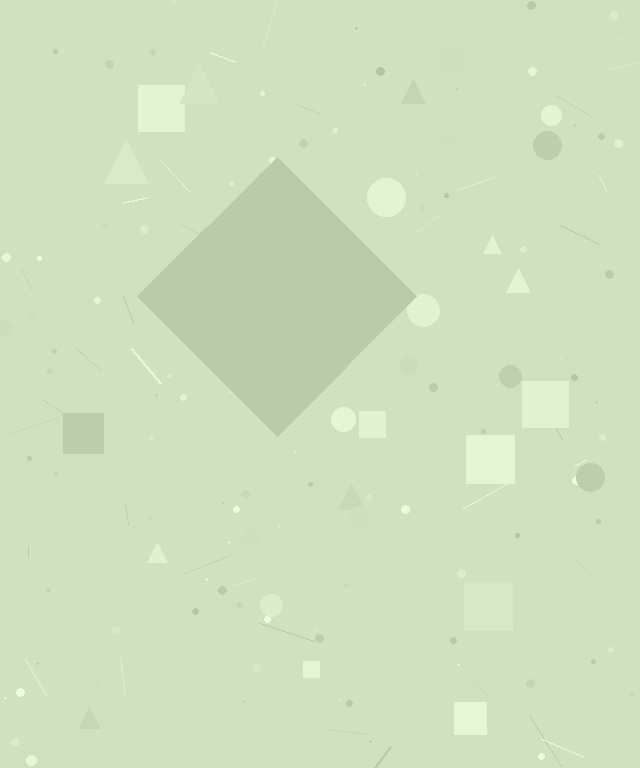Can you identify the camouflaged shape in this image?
The camouflaged shape is a diamond.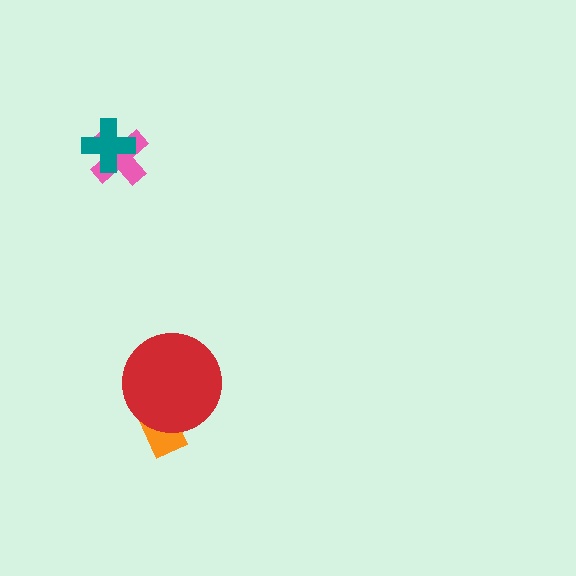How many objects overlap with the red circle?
1 object overlaps with the red circle.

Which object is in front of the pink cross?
The teal cross is in front of the pink cross.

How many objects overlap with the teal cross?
1 object overlaps with the teal cross.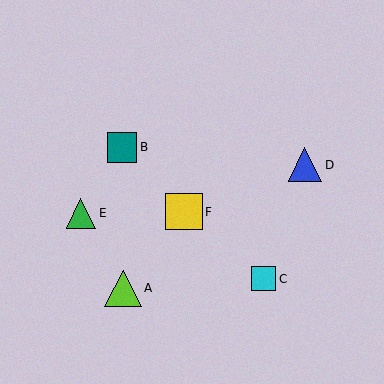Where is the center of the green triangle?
The center of the green triangle is at (81, 213).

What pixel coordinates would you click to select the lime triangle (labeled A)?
Click at (123, 288) to select the lime triangle A.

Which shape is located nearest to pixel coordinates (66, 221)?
The green triangle (labeled E) at (81, 213) is nearest to that location.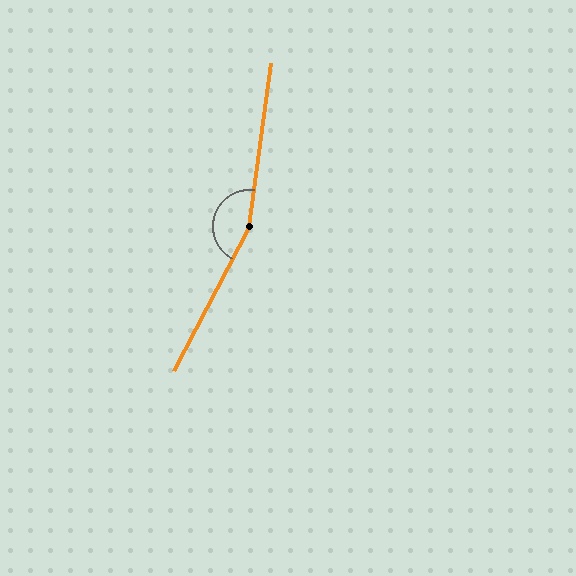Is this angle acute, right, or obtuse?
It is obtuse.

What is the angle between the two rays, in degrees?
Approximately 160 degrees.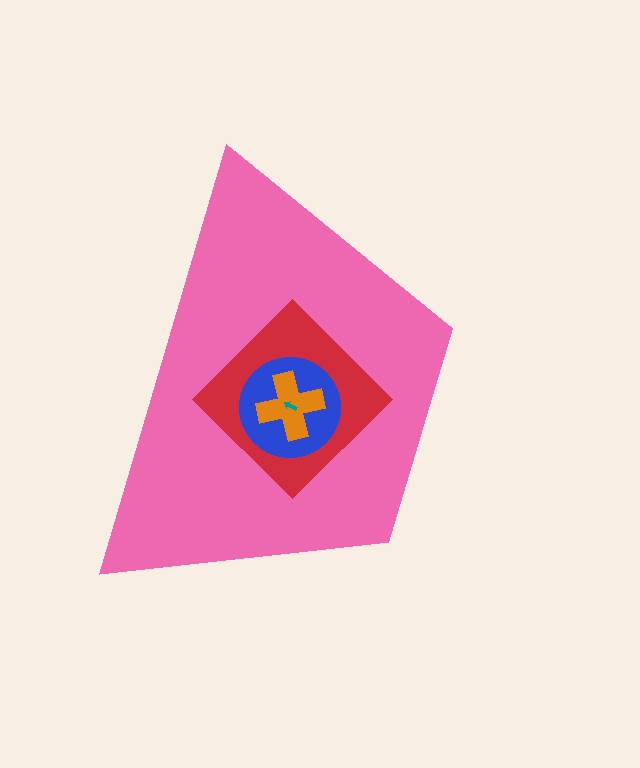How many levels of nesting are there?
5.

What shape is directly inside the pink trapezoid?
The red diamond.